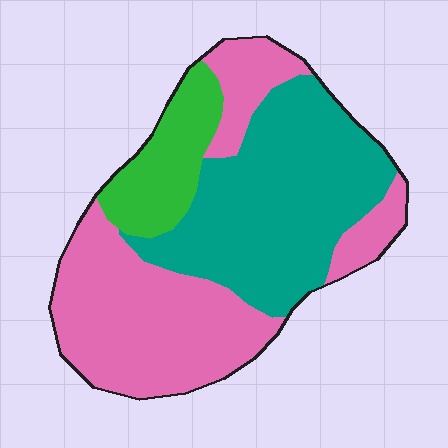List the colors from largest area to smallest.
From largest to smallest: pink, teal, green.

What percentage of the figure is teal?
Teal covers around 40% of the figure.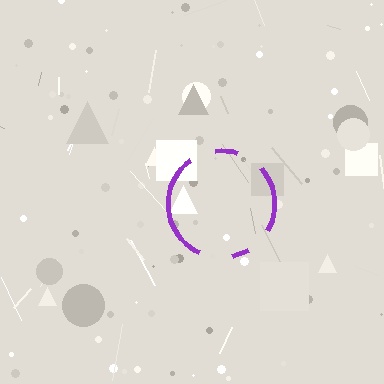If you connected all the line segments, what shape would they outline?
They would outline a circle.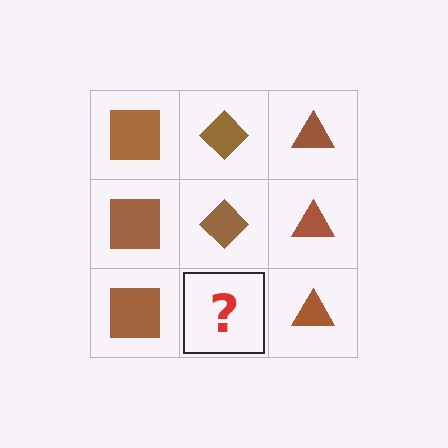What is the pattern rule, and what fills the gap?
The rule is that each column has a consistent shape. The gap should be filled with a brown diamond.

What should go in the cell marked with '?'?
The missing cell should contain a brown diamond.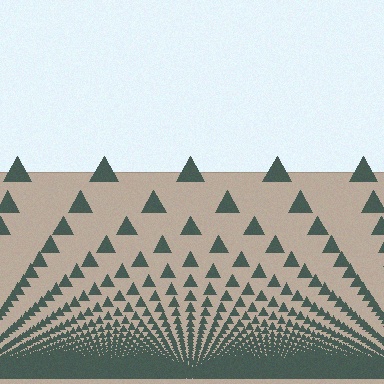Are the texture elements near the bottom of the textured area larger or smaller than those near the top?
Smaller. The gradient is inverted — elements near the bottom are smaller and denser.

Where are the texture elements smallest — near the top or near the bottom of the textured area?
Near the bottom.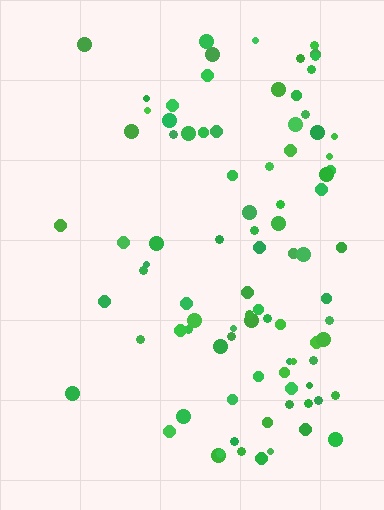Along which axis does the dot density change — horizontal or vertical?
Horizontal.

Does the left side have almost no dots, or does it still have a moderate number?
Still a moderate number, just noticeably fewer than the right.